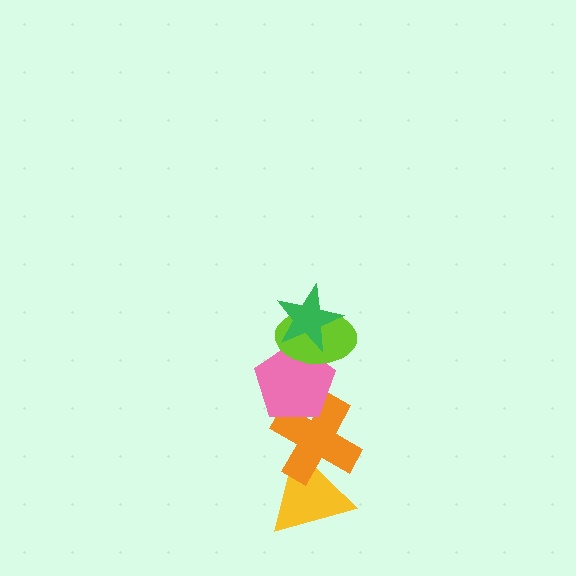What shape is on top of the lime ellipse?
The green star is on top of the lime ellipse.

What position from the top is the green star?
The green star is 1st from the top.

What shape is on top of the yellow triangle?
The orange cross is on top of the yellow triangle.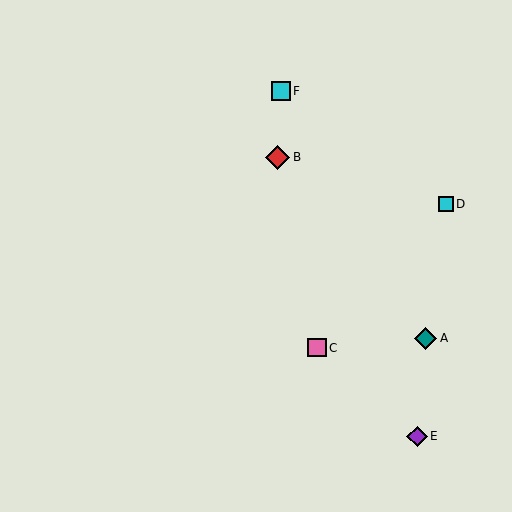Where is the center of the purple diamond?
The center of the purple diamond is at (417, 436).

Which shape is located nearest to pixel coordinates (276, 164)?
The red diamond (labeled B) at (278, 157) is nearest to that location.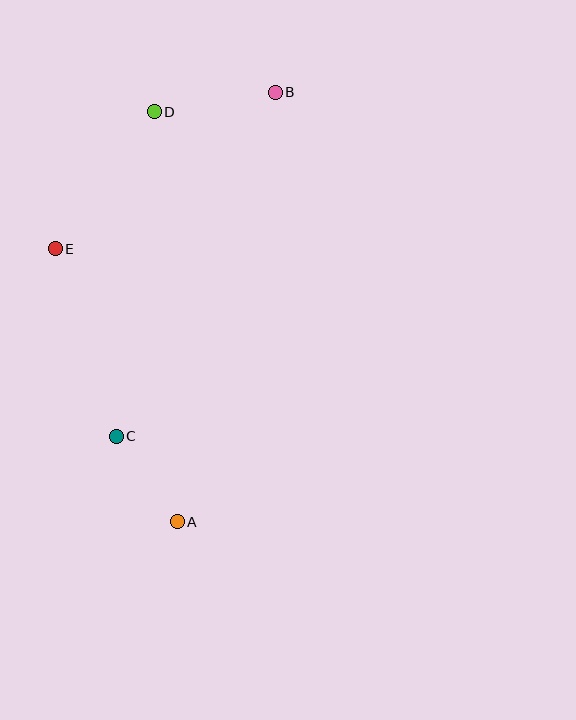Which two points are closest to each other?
Points A and C are closest to each other.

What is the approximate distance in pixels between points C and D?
The distance between C and D is approximately 327 pixels.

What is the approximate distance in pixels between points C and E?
The distance between C and E is approximately 197 pixels.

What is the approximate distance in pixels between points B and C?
The distance between B and C is approximately 379 pixels.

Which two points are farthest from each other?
Points A and B are farthest from each other.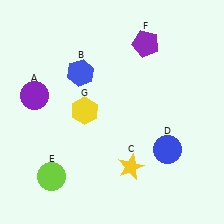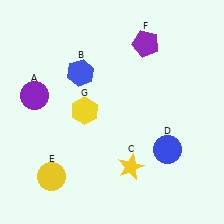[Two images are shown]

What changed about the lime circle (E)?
In Image 1, E is lime. In Image 2, it changed to yellow.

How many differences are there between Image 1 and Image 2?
There is 1 difference between the two images.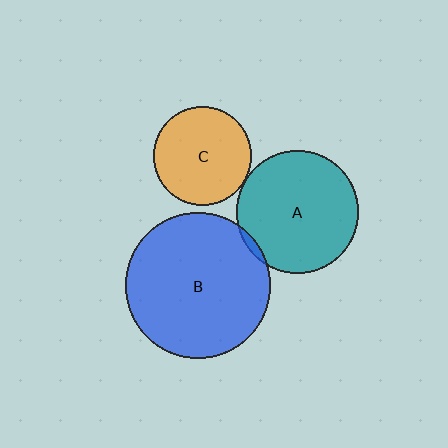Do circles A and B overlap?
Yes.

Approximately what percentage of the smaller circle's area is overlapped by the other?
Approximately 5%.